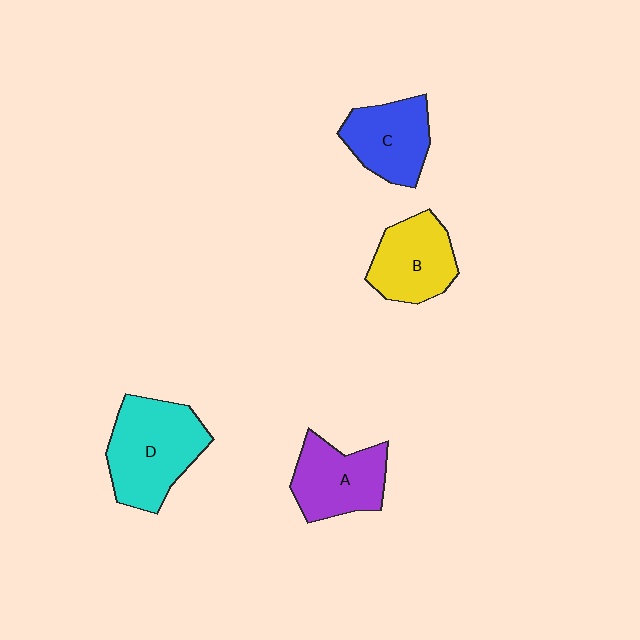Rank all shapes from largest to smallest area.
From largest to smallest: D (cyan), A (purple), B (yellow), C (blue).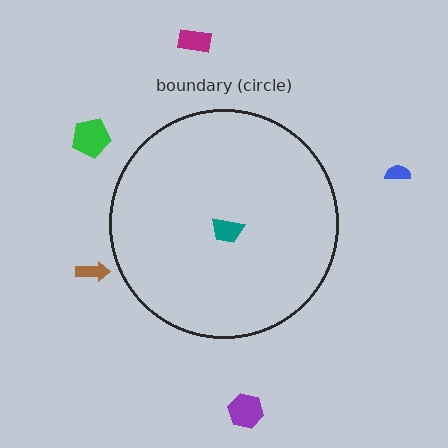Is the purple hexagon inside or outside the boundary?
Outside.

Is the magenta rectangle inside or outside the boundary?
Outside.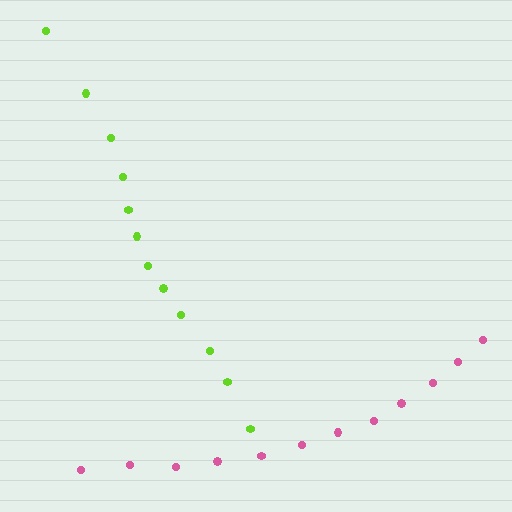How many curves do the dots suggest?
There are 2 distinct paths.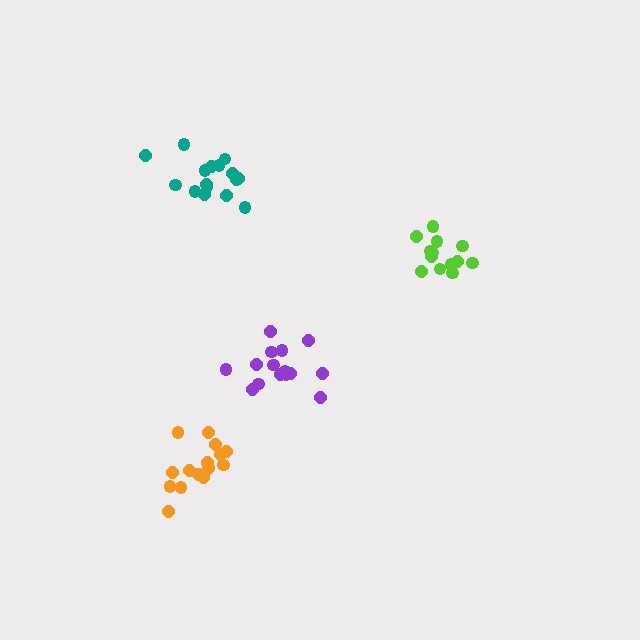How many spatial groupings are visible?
There are 4 spatial groupings.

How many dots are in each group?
Group 1: 16 dots, Group 2: 15 dots, Group 3: 15 dots, Group 4: 13 dots (59 total).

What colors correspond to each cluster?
The clusters are colored: teal, purple, orange, lime.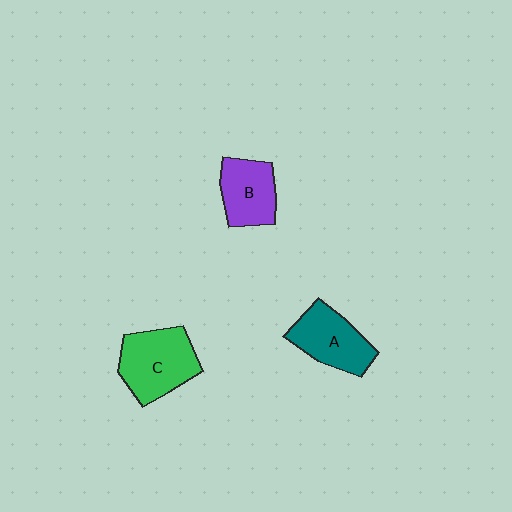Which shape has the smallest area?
Shape B (purple).